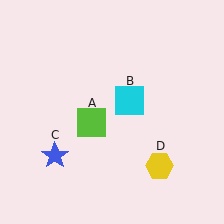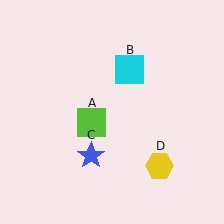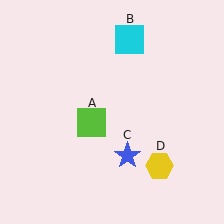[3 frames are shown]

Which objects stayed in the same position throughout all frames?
Lime square (object A) and yellow hexagon (object D) remained stationary.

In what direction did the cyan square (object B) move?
The cyan square (object B) moved up.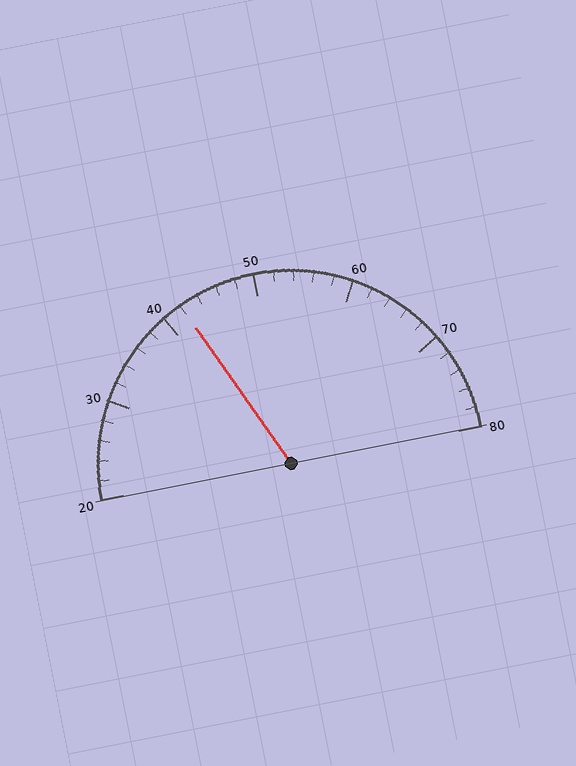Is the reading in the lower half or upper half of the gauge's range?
The reading is in the lower half of the range (20 to 80).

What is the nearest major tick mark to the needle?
The nearest major tick mark is 40.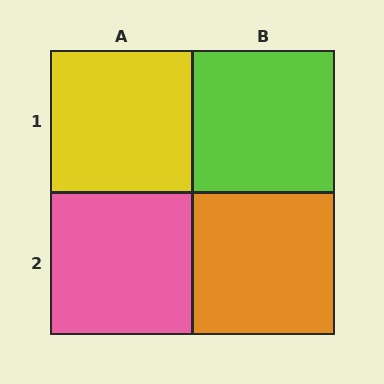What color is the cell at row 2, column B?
Orange.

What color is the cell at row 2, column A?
Pink.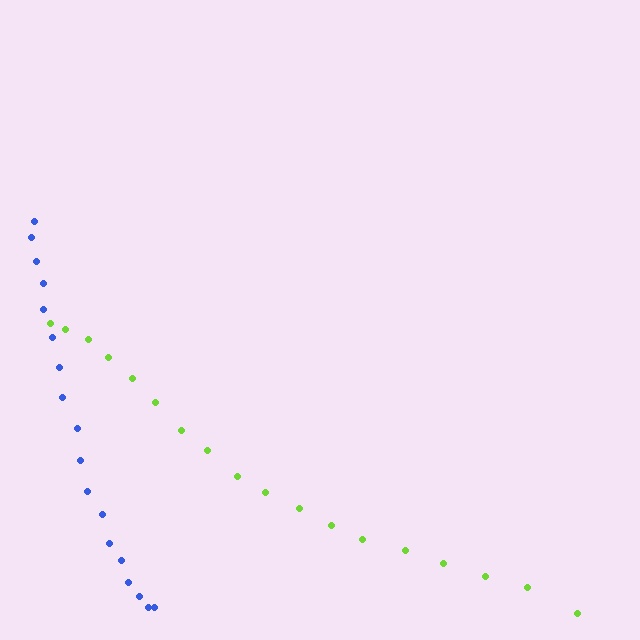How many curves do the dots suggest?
There are 2 distinct paths.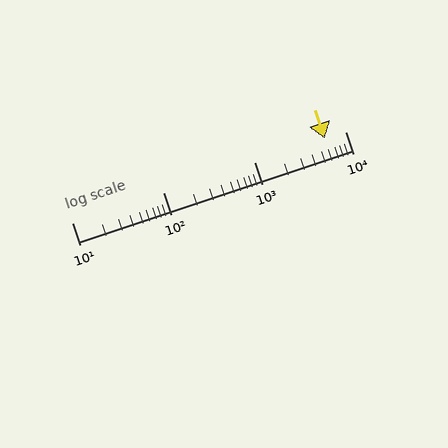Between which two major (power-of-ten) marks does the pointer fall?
The pointer is between 1000 and 10000.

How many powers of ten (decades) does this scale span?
The scale spans 3 decades, from 10 to 10000.